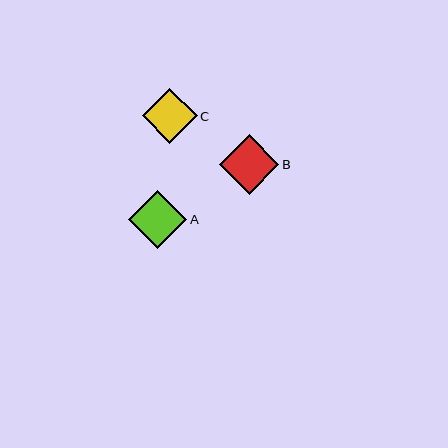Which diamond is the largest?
Diamond B is the largest with a size of approximately 60 pixels.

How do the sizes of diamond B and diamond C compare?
Diamond B and diamond C are approximately the same size.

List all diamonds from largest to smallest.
From largest to smallest: B, A, C.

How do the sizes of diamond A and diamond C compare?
Diamond A and diamond C are approximately the same size.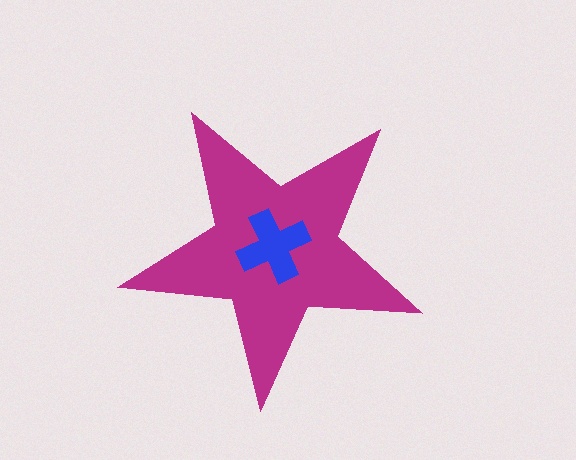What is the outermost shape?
The magenta star.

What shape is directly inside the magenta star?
The blue cross.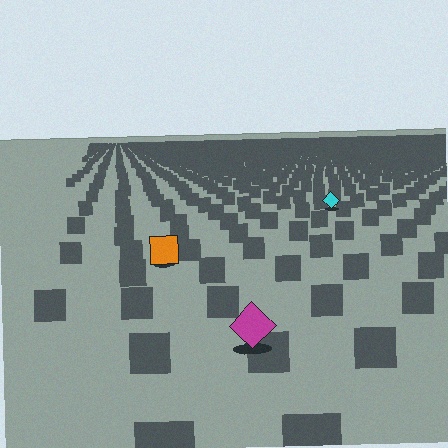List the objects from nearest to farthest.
From nearest to farthest: the magenta diamond, the orange square, the cyan diamond.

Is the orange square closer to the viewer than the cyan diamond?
Yes. The orange square is closer — you can tell from the texture gradient: the ground texture is coarser near it.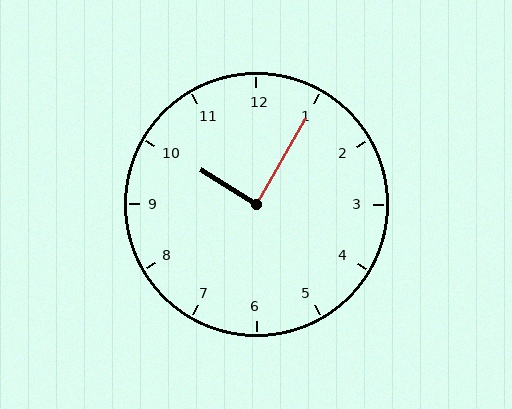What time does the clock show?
10:05.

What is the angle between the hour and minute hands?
Approximately 88 degrees.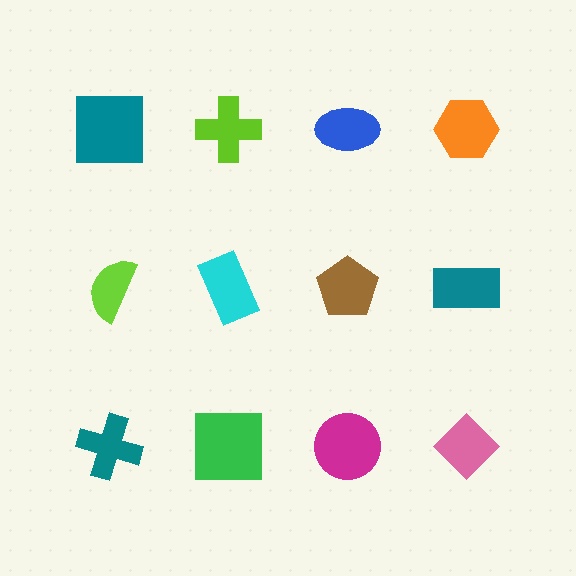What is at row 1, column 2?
A lime cross.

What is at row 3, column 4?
A pink diamond.